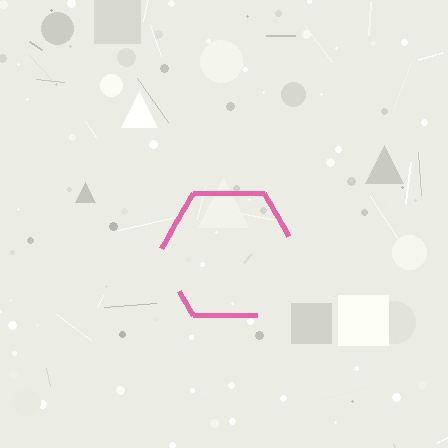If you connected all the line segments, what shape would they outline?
They would outline a hexagon.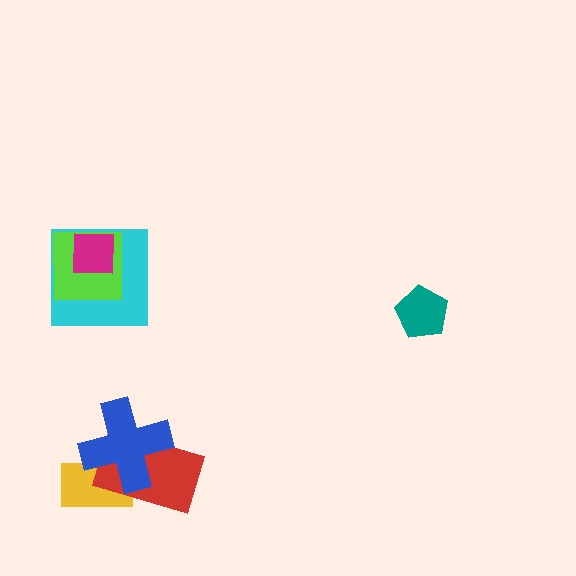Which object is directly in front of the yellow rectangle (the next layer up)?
The red rectangle is directly in front of the yellow rectangle.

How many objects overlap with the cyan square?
2 objects overlap with the cyan square.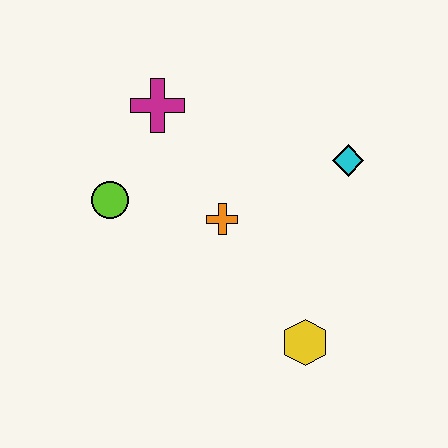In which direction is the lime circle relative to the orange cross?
The lime circle is to the left of the orange cross.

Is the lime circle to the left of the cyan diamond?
Yes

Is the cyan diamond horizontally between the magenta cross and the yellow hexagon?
No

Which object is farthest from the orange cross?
The yellow hexagon is farthest from the orange cross.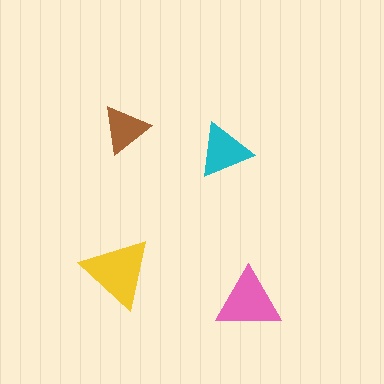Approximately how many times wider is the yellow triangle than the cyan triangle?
About 1.5 times wider.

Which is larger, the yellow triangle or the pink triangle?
The yellow one.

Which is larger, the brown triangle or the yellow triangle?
The yellow one.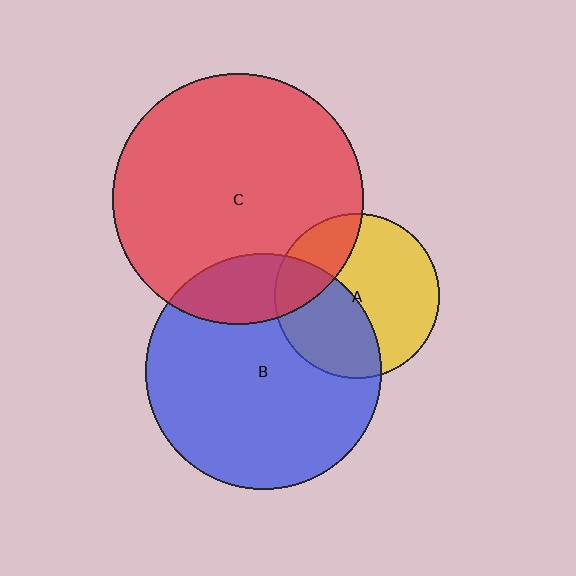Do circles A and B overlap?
Yes.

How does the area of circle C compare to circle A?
Approximately 2.3 times.